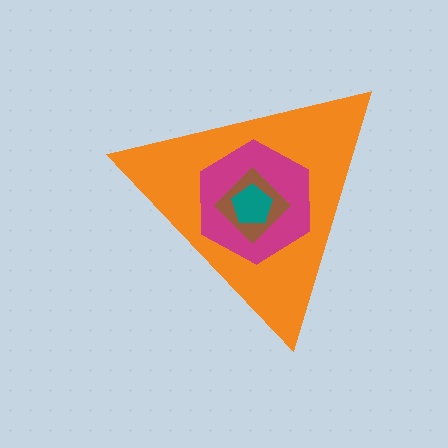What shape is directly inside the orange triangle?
The magenta hexagon.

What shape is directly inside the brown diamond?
The teal pentagon.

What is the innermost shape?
The teal pentagon.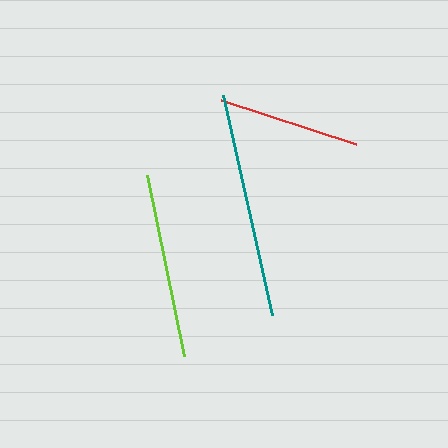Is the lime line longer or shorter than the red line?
The lime line is longer than the red line.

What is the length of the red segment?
The red segment is approximately 142 pixels long.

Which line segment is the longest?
The teal line is the longest at approximately 225 pixels.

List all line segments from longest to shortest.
From longest to shortest: teal, lime, red.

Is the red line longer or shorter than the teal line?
The teal line is longer than the red line.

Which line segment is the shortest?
The red line is the shortest at approximately 142 pixels.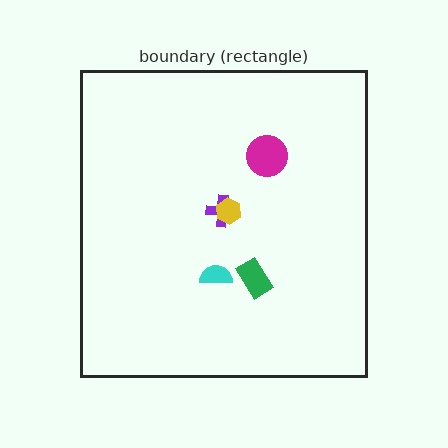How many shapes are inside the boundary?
5 inside, 0 outside.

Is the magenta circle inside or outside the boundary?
Inside.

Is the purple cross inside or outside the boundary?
Inside.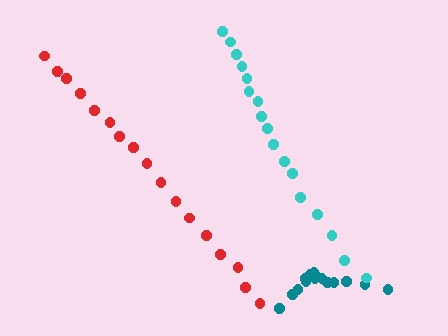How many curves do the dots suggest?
There are 3 distinct paths.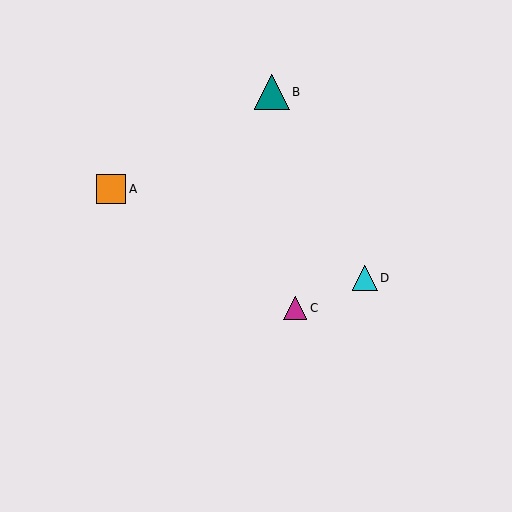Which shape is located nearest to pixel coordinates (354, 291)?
The cyan triangle (labeled D) at (365, 278) is nearest to that location.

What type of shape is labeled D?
Shape D is a cyan triangle.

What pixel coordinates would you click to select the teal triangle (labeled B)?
Click at (272, 92) to select the teal triangle B.